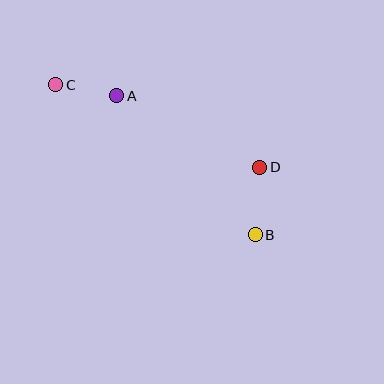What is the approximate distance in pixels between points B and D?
The distance between B and D is approximately 68 pixels.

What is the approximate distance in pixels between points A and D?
The distance between A and D is approximately 160 pixels.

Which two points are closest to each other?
Points A and C are closest to each other.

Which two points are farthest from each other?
Points B and C are farthest from each other.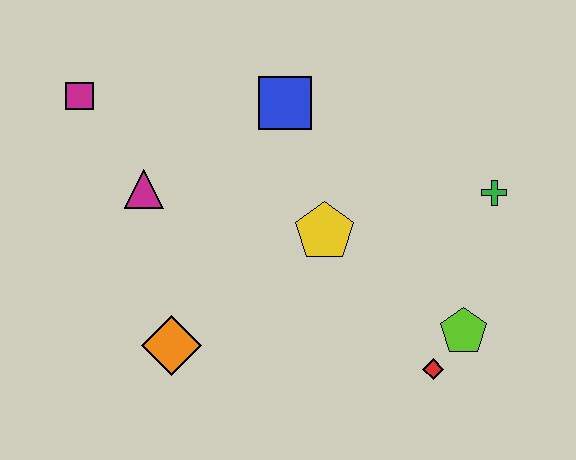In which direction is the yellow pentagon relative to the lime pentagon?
The yellow pentagon is to the left of the lime pentagon.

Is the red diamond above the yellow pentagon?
No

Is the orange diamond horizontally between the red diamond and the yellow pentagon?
No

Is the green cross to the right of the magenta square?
Yes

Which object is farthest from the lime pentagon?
The magenta square is farthest from the lime pentagon.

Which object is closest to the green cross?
The lime pentagon is closest to the green cross.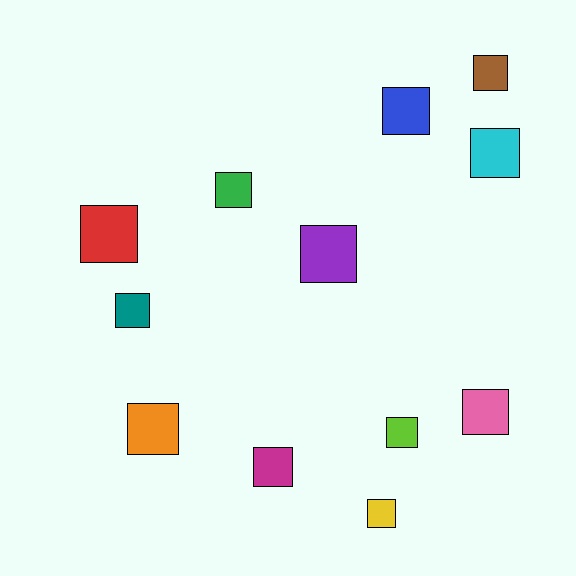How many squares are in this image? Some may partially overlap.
There are 12 squares.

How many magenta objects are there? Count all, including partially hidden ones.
There is 1 magenta object.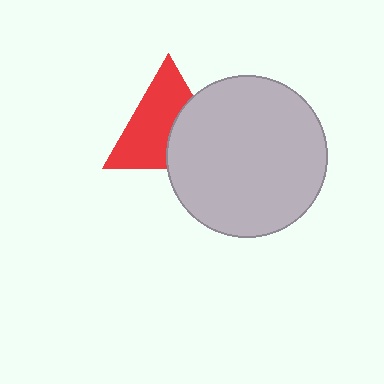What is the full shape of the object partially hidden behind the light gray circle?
The partially hidden object is a red triangle.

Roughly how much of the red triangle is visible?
About half of it is visible (roughly 61%).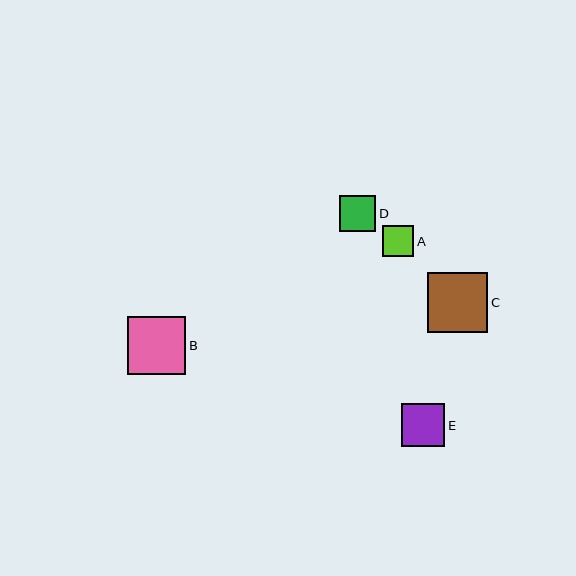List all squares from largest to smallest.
From largest to smallest: C, B, E, D, A.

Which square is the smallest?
Square A is the smallest with a size of approximately 31 pixels.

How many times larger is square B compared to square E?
Square B is approximately 1.3 times the size of square E.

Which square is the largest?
Square C is the largest with a size of approximately 60 pixels.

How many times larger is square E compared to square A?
Square E is approximately 1.4 times the size of square A.